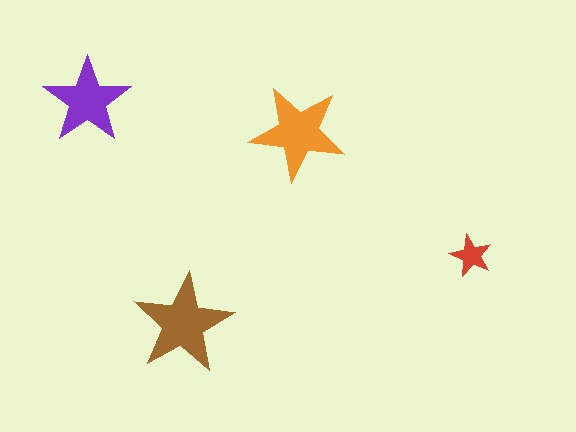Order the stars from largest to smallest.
the brown one, the orange one, the purple one, the red one.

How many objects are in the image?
There are 4 objects in the image.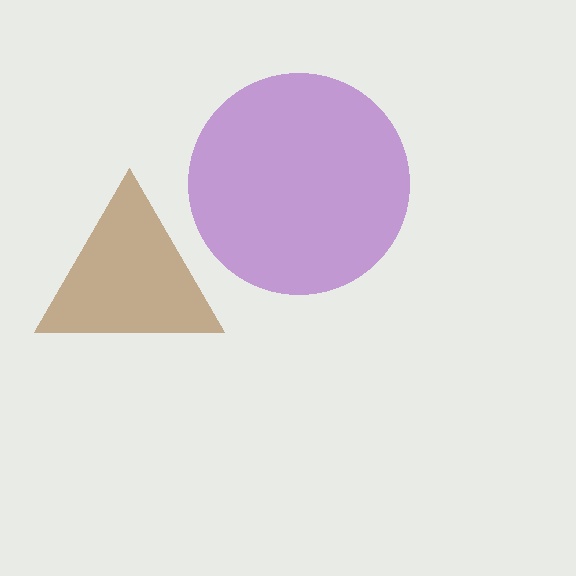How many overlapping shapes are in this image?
There are 2 overlapping shapes in the image.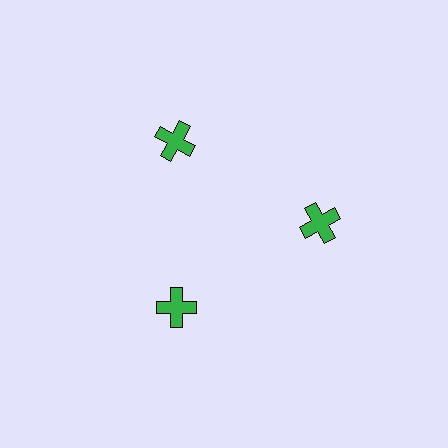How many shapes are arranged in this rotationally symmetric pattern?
There are 3 shapes, arranged in 3 groups of 1.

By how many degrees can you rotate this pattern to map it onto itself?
The pattern maps onto itself every 120 degrees of rotation.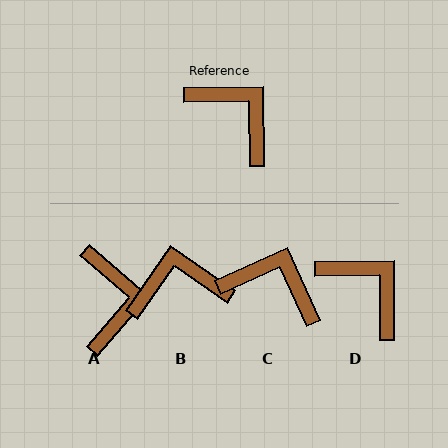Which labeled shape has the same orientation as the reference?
D.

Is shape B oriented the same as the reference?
No, it is off by about 55 degrees.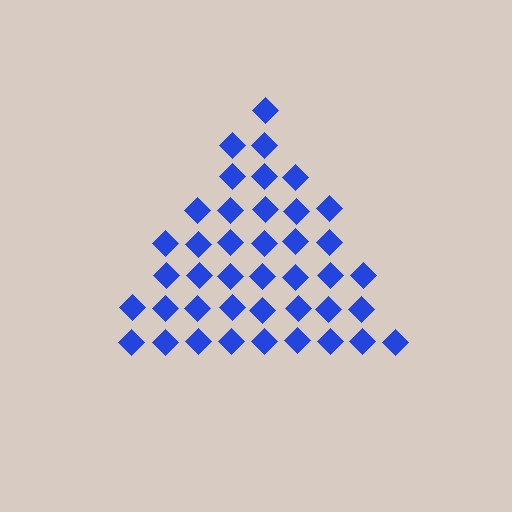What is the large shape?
The large shape is a triangle.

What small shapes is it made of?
It is made of small diamonds.